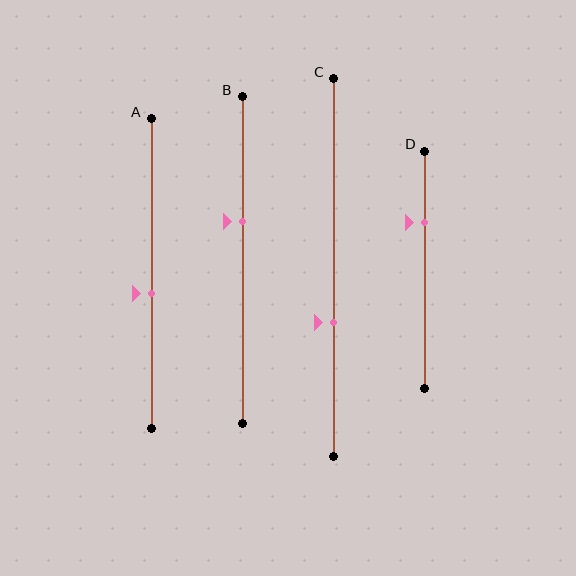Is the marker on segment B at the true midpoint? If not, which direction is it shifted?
No, the marker on segment B is shifted upward by about 12% of the segment length.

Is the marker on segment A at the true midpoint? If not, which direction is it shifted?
No, the marker on segment A is shifted downward by about 6% of the segment length.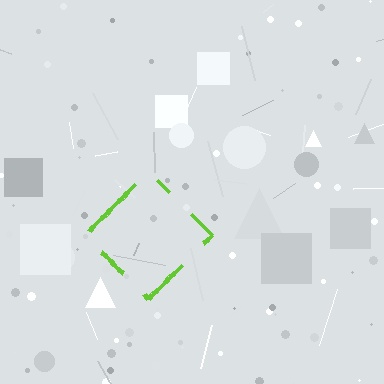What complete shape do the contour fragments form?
The contour fragments form a diamond.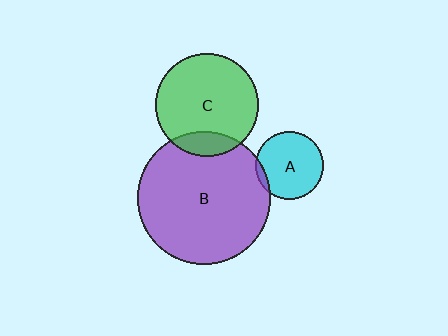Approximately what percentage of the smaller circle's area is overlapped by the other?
Approximately 5%.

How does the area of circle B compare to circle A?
Approximately 3.8 times.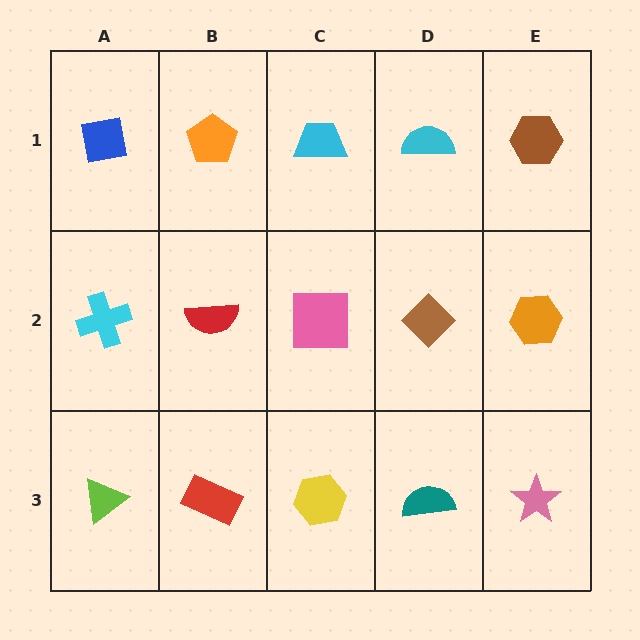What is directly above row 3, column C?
A pink square.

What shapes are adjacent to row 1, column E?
An orange hexagon (row 2, column E), a cyan semicircle (row 1, column D).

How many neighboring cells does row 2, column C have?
4.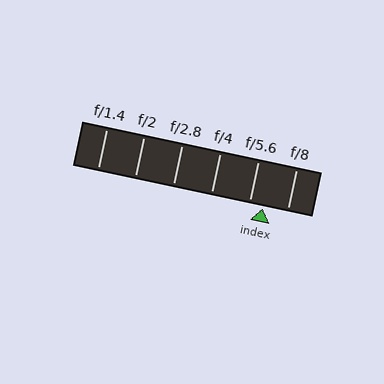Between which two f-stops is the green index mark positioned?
The index mark is between f/5.6 and f/8.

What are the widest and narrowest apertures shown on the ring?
The widest aperture shown is f/1.4 and the narrowest is f/8.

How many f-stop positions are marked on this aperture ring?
There are 6 f-stop positions marked.